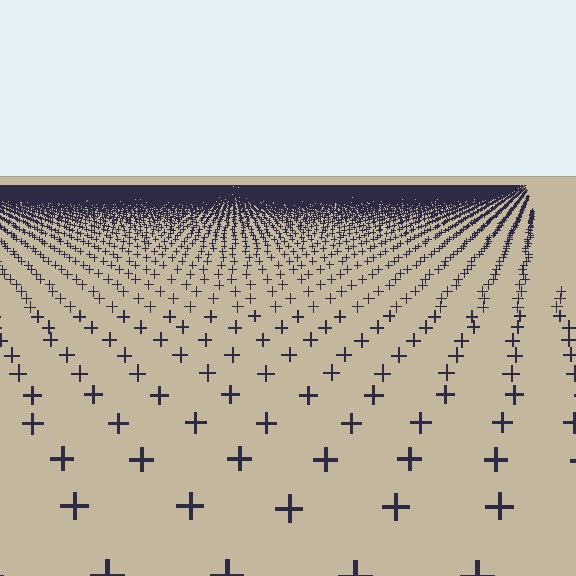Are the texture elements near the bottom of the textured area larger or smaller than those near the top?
Larger. Near the bottom, elements are closer to the viewer and appear at a bigger on-screen size.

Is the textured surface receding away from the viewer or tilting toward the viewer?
The surface is receding away from the viewer. Texture elements get smaller and denser toward the top.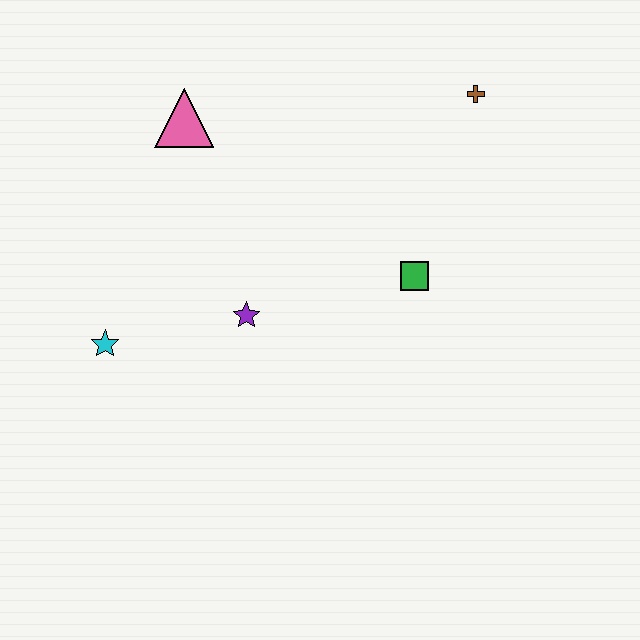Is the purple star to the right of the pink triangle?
Yes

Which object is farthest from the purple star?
The brown cross is farthest from the purple star.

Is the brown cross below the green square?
No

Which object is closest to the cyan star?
The purple star is closest to the cyan star.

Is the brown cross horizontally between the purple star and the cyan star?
No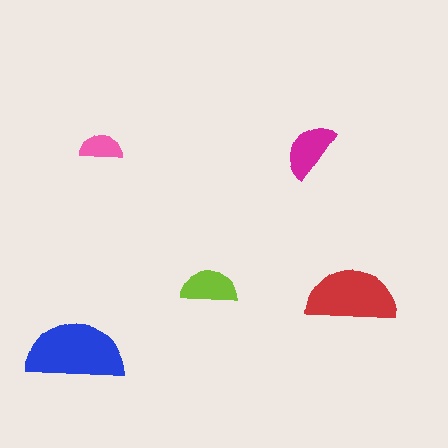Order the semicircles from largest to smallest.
the blue one, the red one, the magenta one, the lime one, the pink one.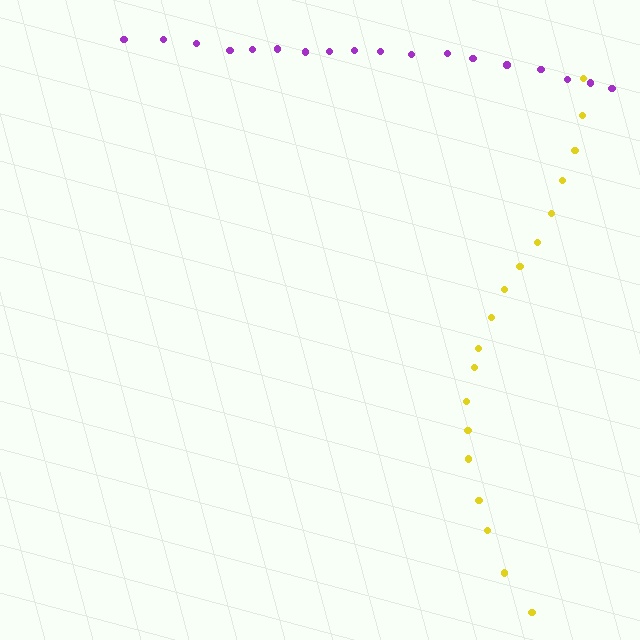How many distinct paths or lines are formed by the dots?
There are 2 distinct paths.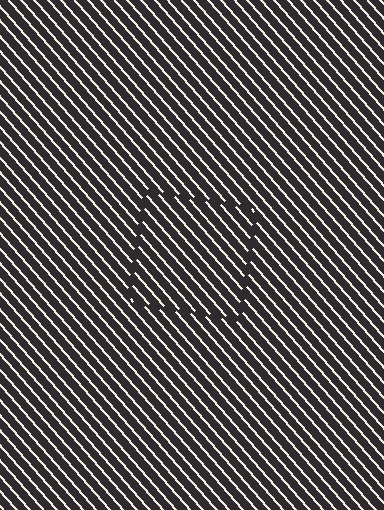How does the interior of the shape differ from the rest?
The interior of the shape contains the same grating, shifted by half a period — the contour is defined by the phase discontinuity where line-ends from the inner and outer gratings abut.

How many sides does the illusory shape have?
4 sides — the line-ends trace a square.